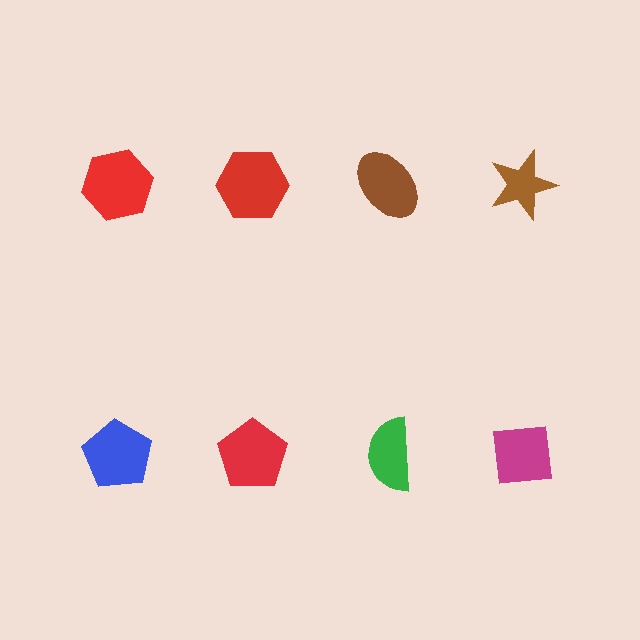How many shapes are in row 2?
4 shapes.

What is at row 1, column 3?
A brown ellipse.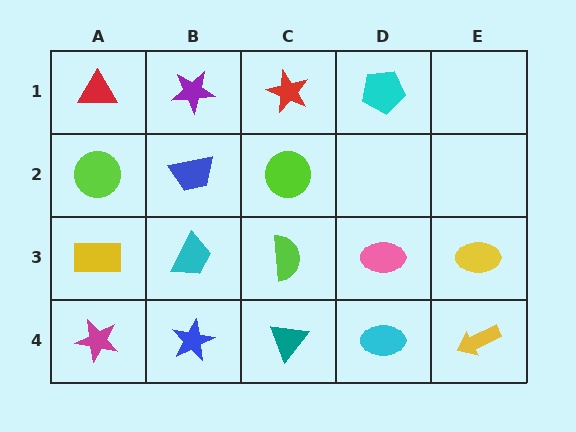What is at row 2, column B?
A blue trapezoid.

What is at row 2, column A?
A lime circle.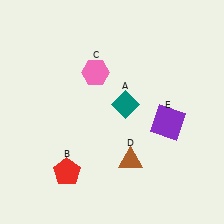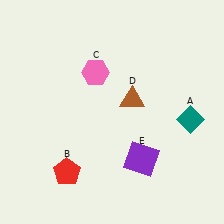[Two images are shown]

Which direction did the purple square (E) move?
The purple square (E) moved down.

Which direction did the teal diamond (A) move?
The teal diamond (A) moved right.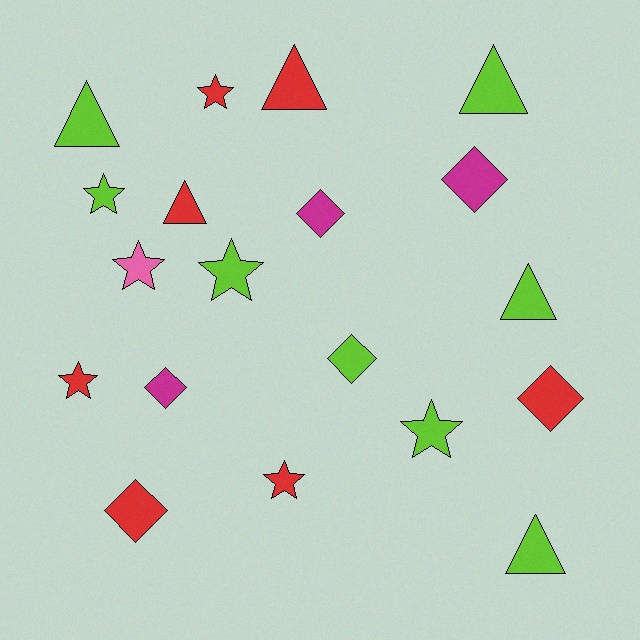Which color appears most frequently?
Lime, with 8 objects.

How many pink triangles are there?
There are no pink triangles.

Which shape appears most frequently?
Star, with 7 objects.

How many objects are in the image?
There are 19 objects.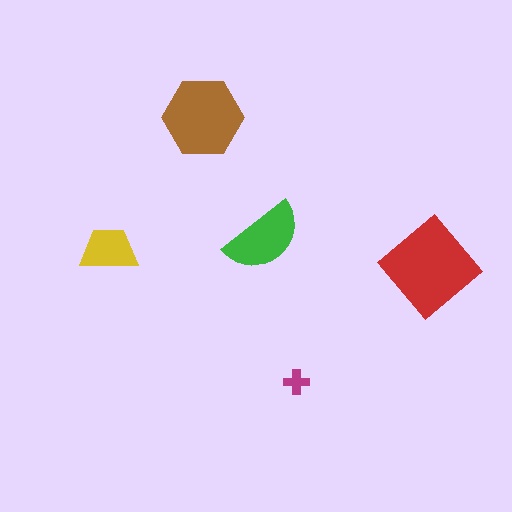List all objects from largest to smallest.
The red diamond, the brown hexagon, the green semicircle, the yellow trapezoid, the magenta cross.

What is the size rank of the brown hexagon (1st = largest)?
2nd.